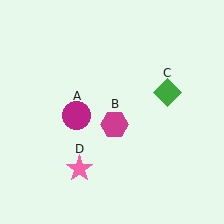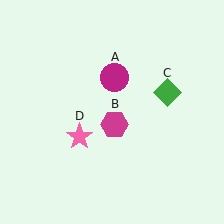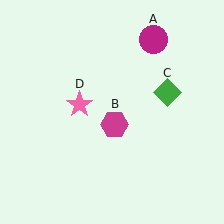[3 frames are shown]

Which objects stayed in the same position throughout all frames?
Magenta hexagon (object B) and green diamond (object C) remained stationary.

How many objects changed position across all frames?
2 objects changed position: magenta circle (object A), pink star (object D).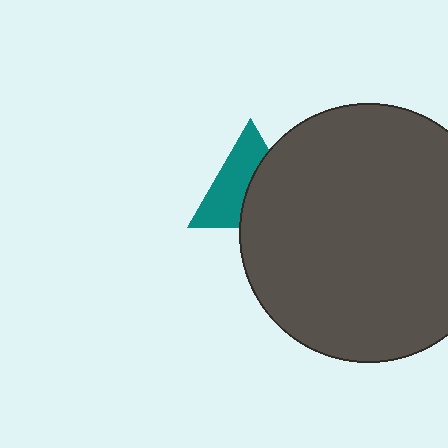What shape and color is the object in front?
The object in front is a dark gray circle.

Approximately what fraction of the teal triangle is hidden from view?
Roughly 47% of the teal triangle is hidden behind the dark gray circle.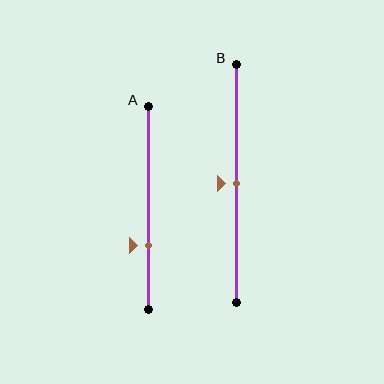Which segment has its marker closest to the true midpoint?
Segment B has its marker closest to the true midpoint.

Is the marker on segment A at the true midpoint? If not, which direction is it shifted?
No, the marker on segment A is shifted downward by about 19% of the segment length.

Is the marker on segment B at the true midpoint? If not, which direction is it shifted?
Yes, the marker on segment B is at the true midpoint.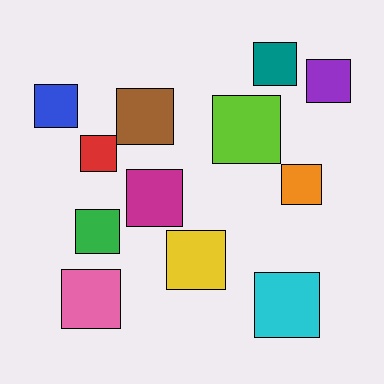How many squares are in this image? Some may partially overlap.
There are 12 squares.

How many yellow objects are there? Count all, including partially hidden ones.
There is 1 yellow object.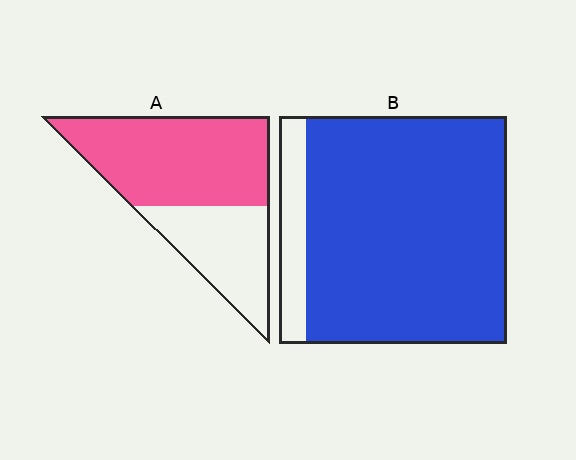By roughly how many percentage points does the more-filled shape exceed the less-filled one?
By roughly 25 percentage points (B over A).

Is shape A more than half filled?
Yes.